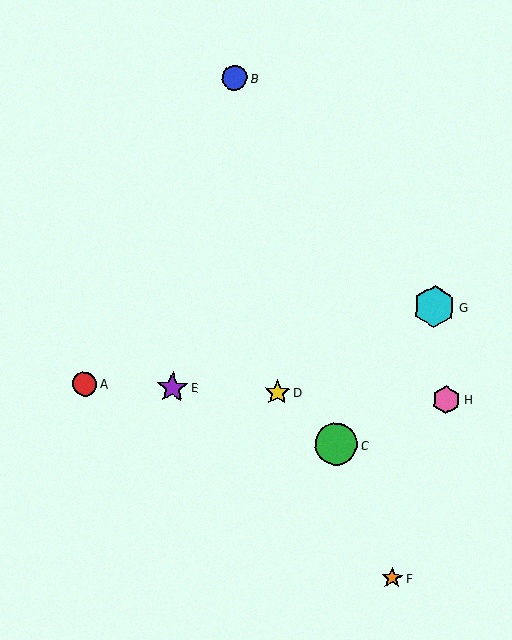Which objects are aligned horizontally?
Objects A, D, E, H are aligned horizontally.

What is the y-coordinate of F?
Object F is at y≈578.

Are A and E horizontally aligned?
Yes, both are at y≈384.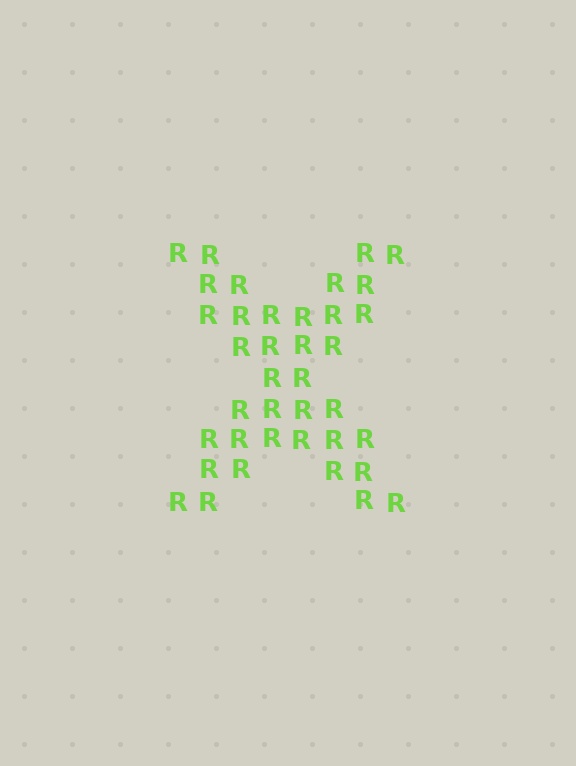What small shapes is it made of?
It is made of small letter R's.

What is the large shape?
The large shape is the letter X.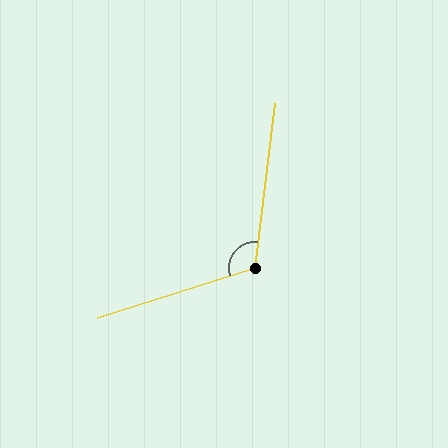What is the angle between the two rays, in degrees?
Approximately 115 degrees.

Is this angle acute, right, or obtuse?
It is obtuse.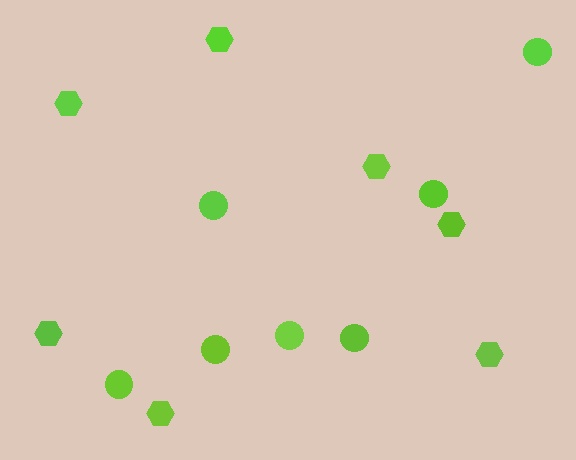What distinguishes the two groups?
There are 2 groups: one group of circles (7) and one group of hexagons (7).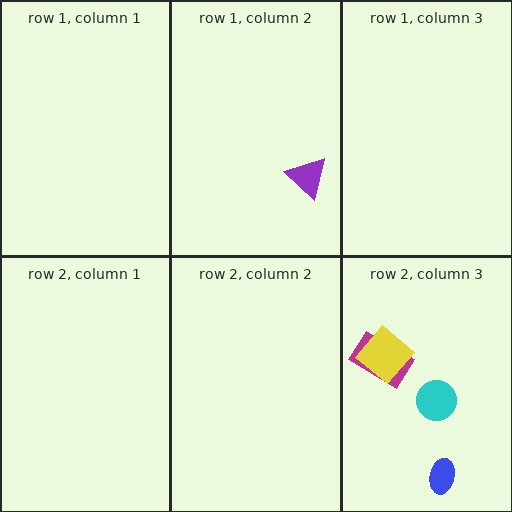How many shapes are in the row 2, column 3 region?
4.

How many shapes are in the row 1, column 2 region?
1.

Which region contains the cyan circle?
The row 2, column 3 region.